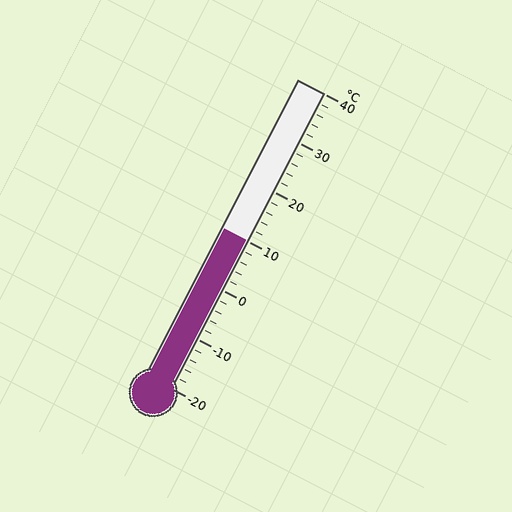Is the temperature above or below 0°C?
The temperature is above 0°C.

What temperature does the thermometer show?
The thermometer shows approximately 10°C.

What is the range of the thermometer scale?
The thermometer scale ranges from -20°C to 40°C.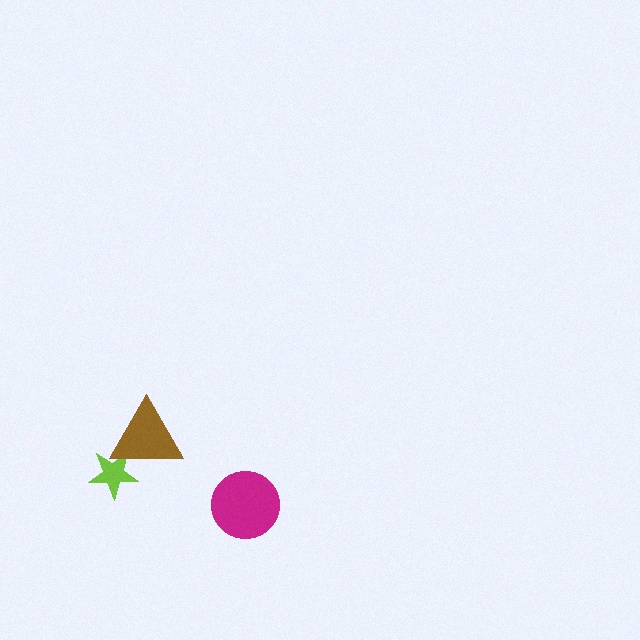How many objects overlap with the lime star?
1 object overlaps with the lime star.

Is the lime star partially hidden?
Yes, it is partially covered by another shape.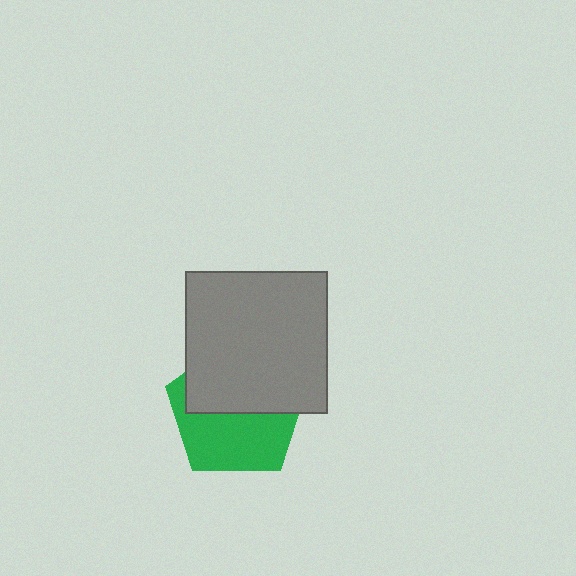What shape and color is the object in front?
The object in front is a gray square.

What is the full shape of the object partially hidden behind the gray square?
The partially hidden object is a green pentagon.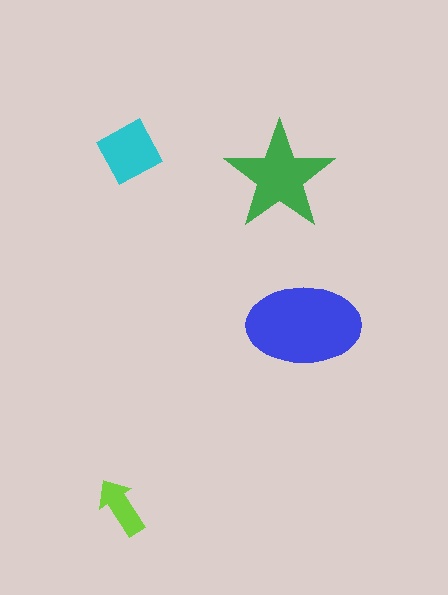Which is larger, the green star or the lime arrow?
The green star.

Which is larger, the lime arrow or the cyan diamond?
The cyan diamond.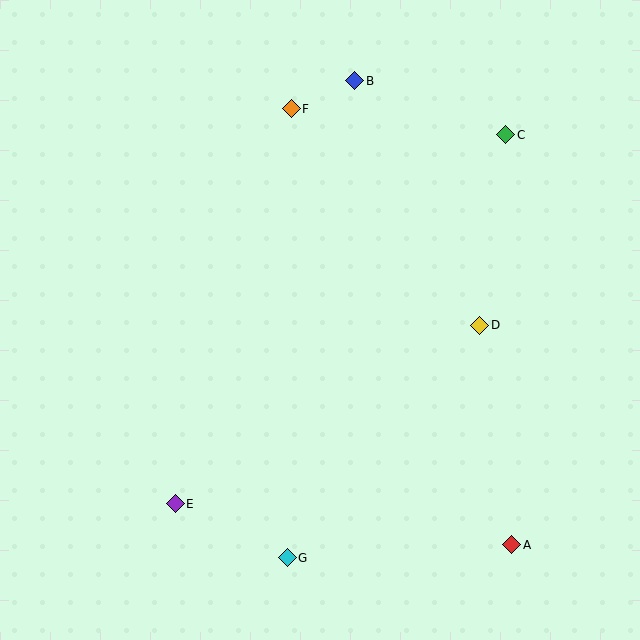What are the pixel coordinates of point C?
Point C is at (506, 135).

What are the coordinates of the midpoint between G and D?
The midpoint between G and D is at (384, 442).